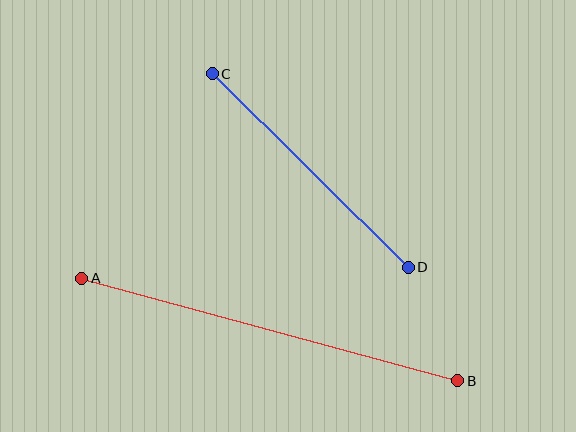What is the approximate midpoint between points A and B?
The midpoint is at approximately (270, 330) pixels.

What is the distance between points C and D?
The distance is approximately 275 pixels.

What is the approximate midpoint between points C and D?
The midpoint is at approximately (310, 171) pixels.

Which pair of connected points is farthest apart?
Points A and B are farthest apart.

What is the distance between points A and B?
The distance is approximately 390 pixels.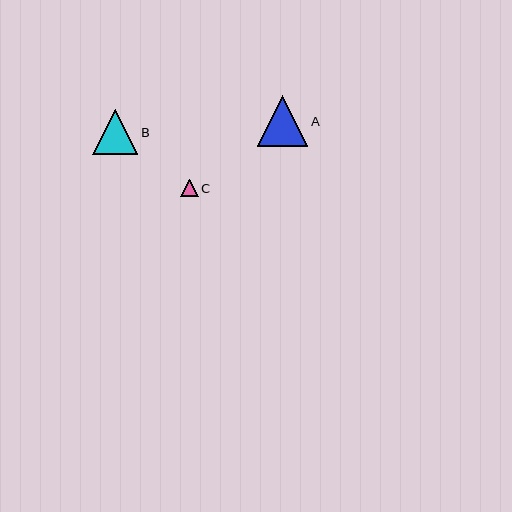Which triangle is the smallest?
Triangle C is the smallest with a size of approximately 17 pixels.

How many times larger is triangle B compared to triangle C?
Triangle B is approximately 2.6 times the size of triangle C.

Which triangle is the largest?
Triangle A is the largest with a size of approximately 51 pixels.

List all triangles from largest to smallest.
From largest to smallest: A, B, C.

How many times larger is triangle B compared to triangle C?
Triangle B is approximately 2.6 times the size of triangle C.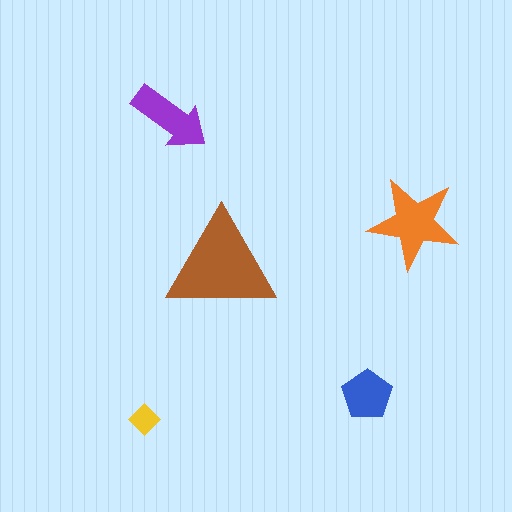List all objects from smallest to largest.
The yellow diamond, the blue pentagon, the purple arrow, the orange star, the brown triangle.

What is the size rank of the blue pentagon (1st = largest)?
4th.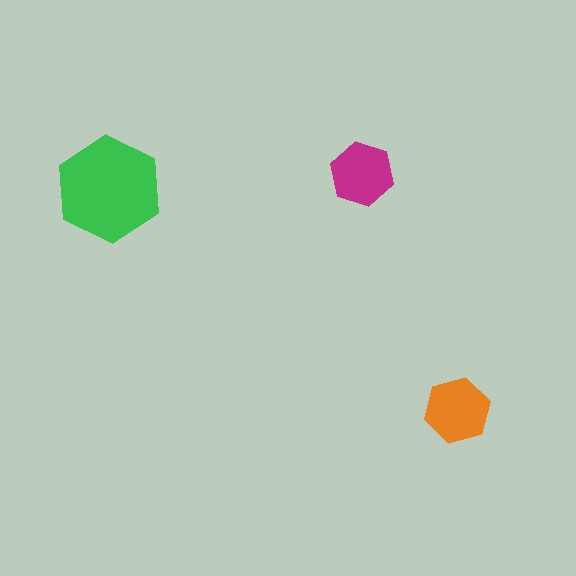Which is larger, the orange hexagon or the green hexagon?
The green one.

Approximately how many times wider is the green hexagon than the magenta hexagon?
About 1.5 times wider.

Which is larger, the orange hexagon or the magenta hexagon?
The orange one.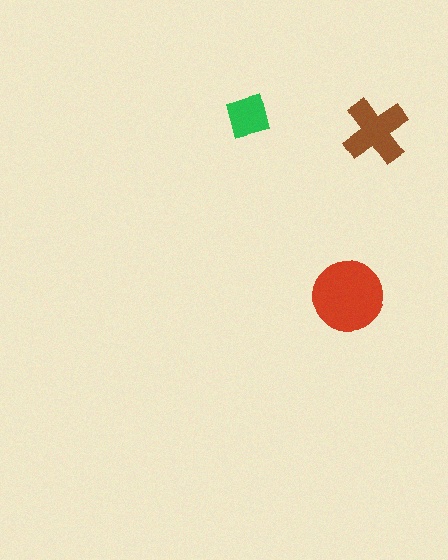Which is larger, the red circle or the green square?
The red circle.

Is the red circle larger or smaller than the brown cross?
Larger.